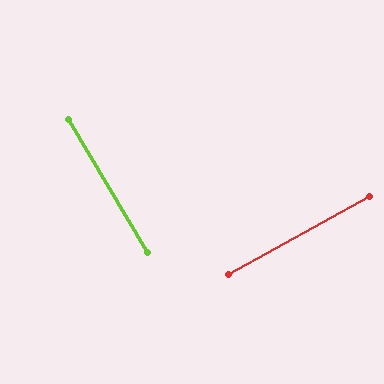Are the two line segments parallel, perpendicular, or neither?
Perpendicular — they meet at approximately 89°.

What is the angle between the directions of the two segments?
Approximately 89 degrees.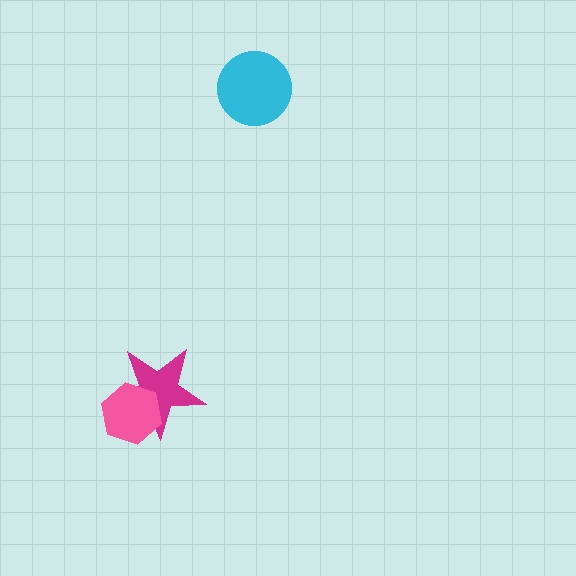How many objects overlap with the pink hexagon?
1 object overlaps with the pink hexagon.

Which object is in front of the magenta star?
The pink hexagon is in front of the magenta star.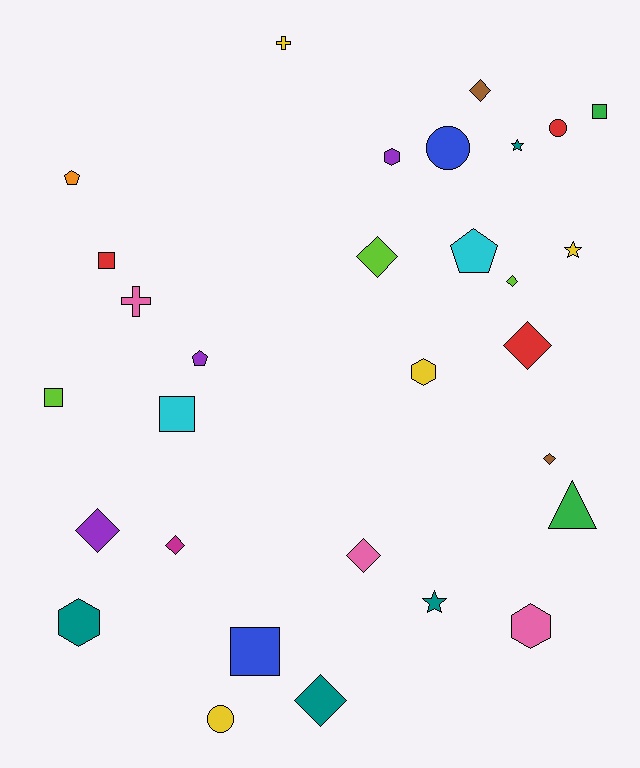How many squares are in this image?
There are 5 squares.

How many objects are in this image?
There are 30 objects.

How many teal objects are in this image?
There are 4 teal objects.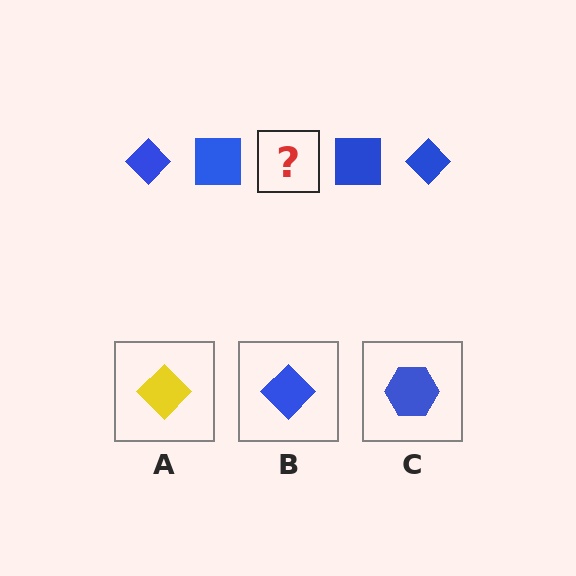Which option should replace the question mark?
Option B.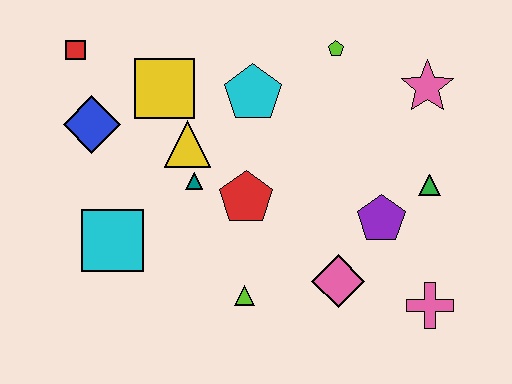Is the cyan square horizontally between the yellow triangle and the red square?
Yes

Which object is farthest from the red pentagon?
The red square is farthest from the red pentagon.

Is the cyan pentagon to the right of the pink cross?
No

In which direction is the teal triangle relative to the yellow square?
The teal triangle is below the yellow square.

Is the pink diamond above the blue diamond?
No